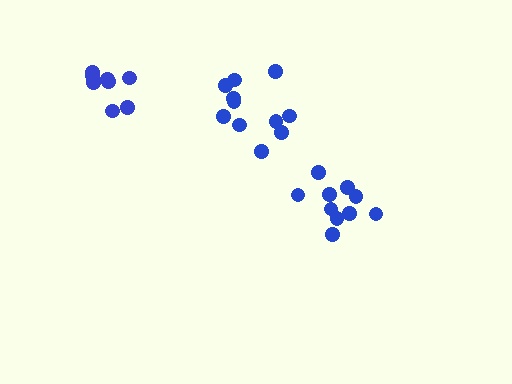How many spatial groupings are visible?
There are 3 spatial groupings.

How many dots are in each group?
Group 1: 10 dots, Group 2: 11 dots, Group 3: 8 dots (29 total).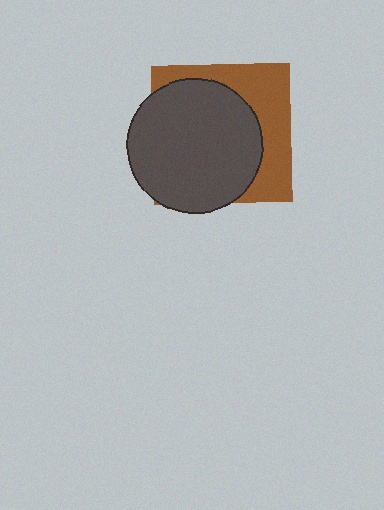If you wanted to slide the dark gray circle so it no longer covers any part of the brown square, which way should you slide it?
Slide it toward the lower-left — that is the most direct way to separate the two shapes.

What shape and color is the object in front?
The object in front is a dark gray circle.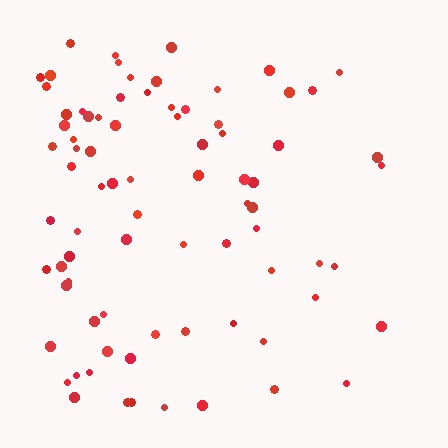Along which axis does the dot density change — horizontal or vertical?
Horizontal.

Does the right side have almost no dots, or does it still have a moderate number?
Still a moderate number, just noticeably fewer than the left.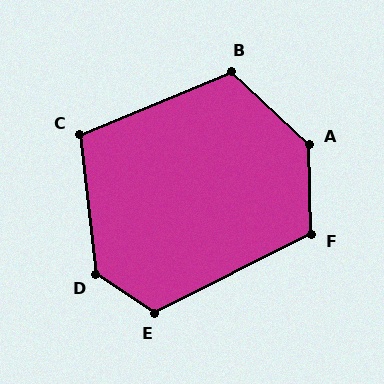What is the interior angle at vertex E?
Approximately 120 degrees (obtuse).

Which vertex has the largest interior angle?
A, at approximately 134 degrees.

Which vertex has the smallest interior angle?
C, at approximately 106 degrees.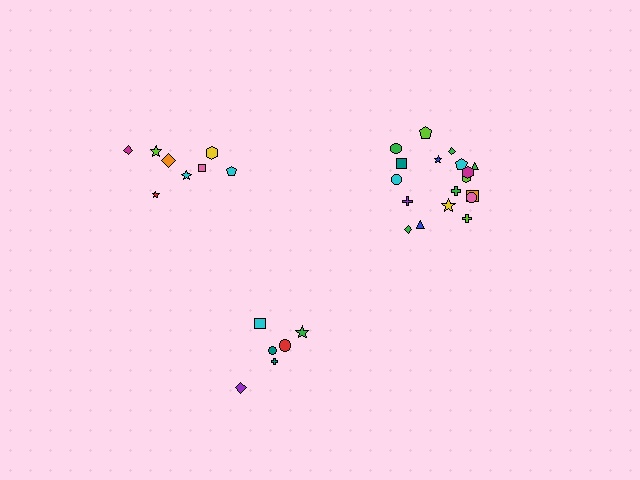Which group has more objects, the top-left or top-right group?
The top-right group.